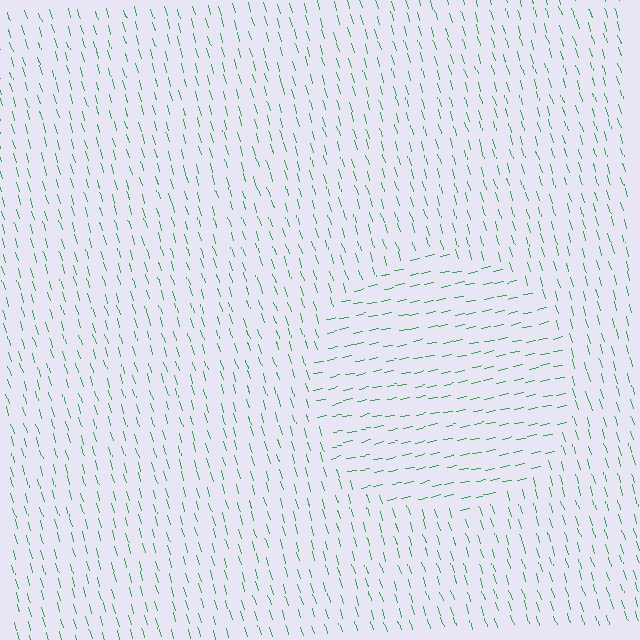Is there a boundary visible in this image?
Yes, there is a texture boundary formed by a change in line orientation.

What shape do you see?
I see a circle.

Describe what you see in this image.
The image is filled with small green line segments. A circle region in the image has lines oriented differently from the surrounding lines, creating a visible texture boundary.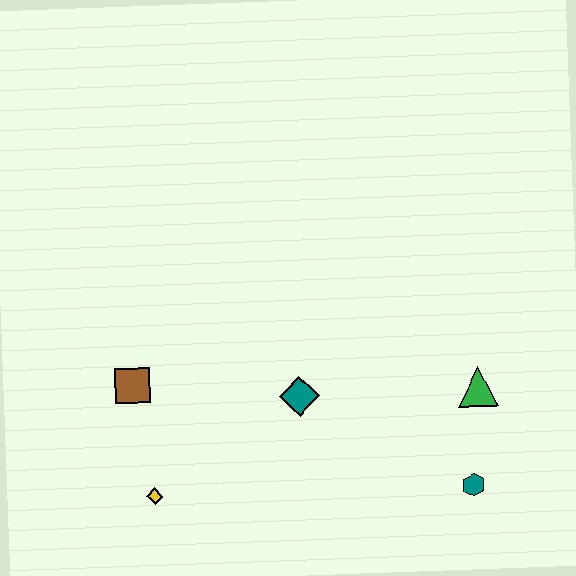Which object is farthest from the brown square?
The teal hexagon is farthest from the brown square.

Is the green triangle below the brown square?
Yes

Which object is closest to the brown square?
The yellow diamond is closest to the brown square.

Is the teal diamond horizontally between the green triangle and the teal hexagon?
No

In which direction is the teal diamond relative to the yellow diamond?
The teal diamond is to the right of the yellow diamond.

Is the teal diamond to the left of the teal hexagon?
Yes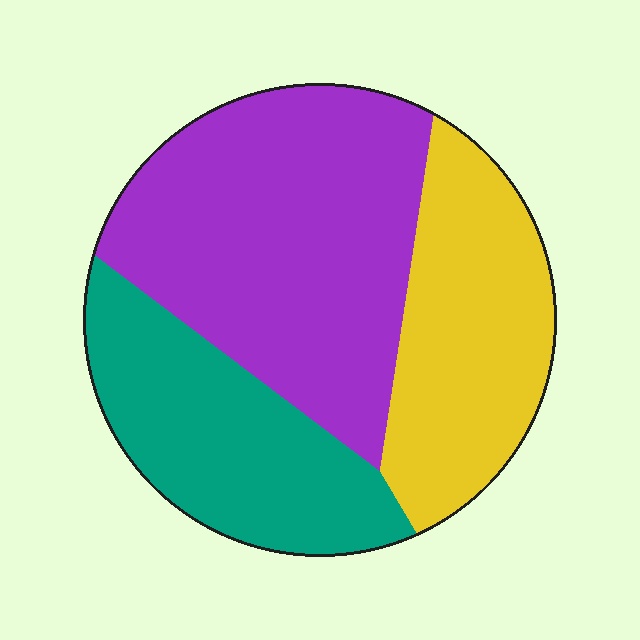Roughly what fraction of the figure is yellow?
Yellow takes up about one quarter (1/4) of the figure.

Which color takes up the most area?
Purple, at roughly 45%.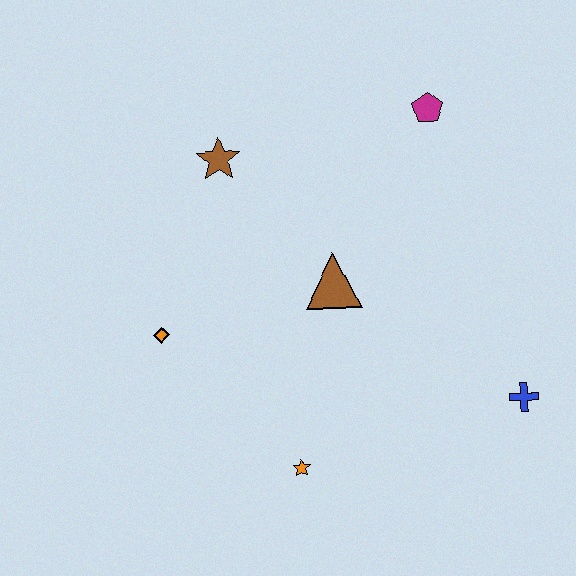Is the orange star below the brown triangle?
Yes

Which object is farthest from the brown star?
The blue cross is farthest from the brown star.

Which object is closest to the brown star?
The brown triangle is closest to the brown star.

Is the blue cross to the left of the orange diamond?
No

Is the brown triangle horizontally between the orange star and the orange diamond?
No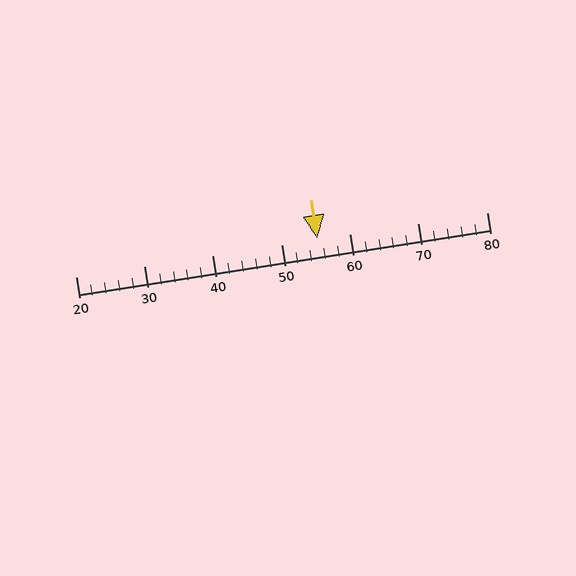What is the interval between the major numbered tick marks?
The major tick marks are spaced 10 units apart.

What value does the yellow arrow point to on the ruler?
The yellow arrow points to approximately 55.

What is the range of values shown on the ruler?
The ruler shows values from 20 to 80.